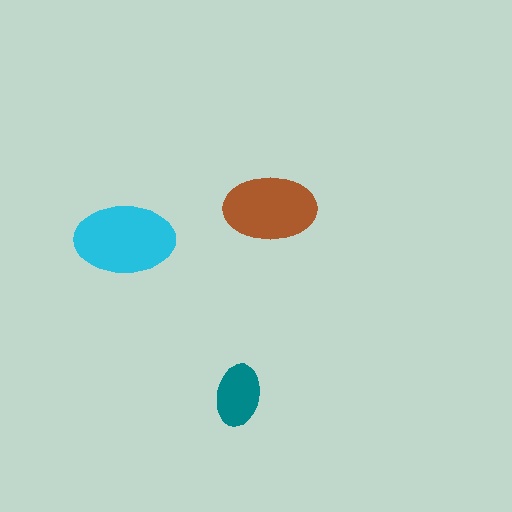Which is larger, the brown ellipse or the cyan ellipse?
The cyan one.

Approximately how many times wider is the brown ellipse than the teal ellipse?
About 1.5 times wider.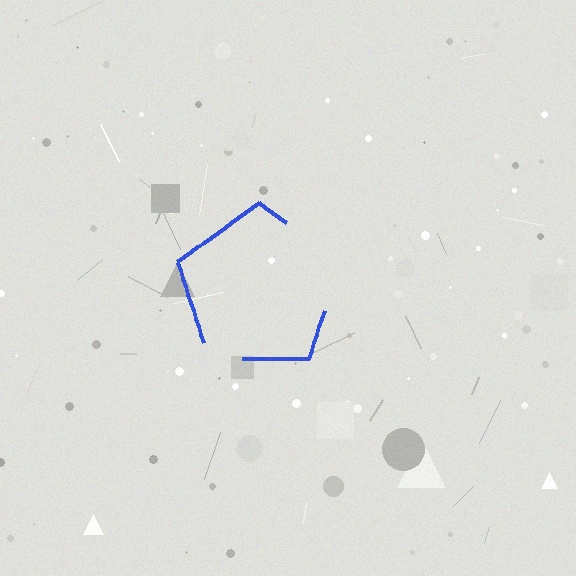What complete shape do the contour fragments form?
The contour fragments form a pentagon.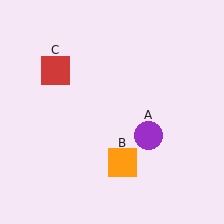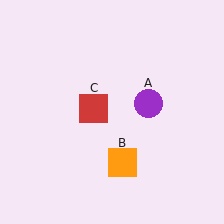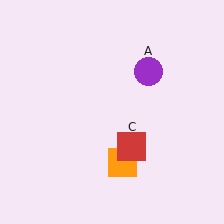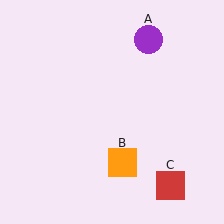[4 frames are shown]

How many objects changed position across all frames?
2 objects changed position: purple circle (object A), red square (object C).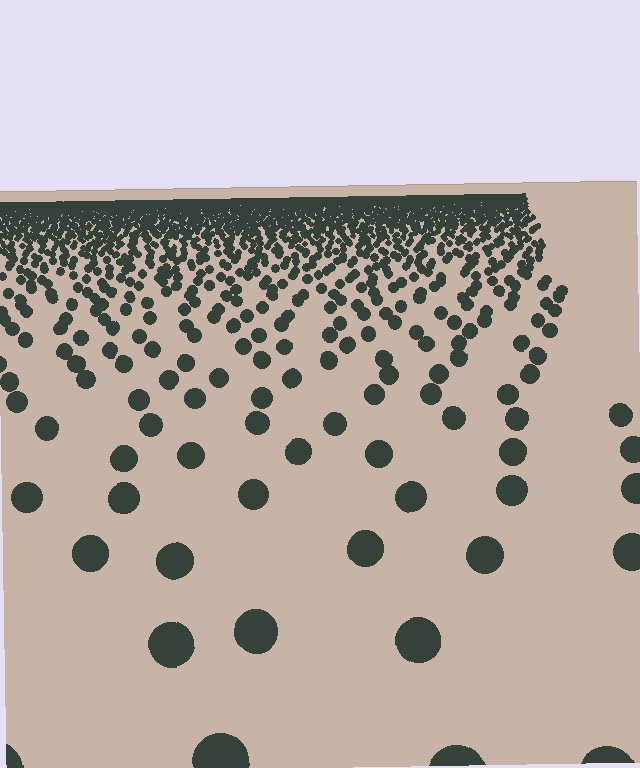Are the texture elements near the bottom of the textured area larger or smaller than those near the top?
Larger. Near the bottom, elements are closer to the viewer and appear at a bigger on-screen size.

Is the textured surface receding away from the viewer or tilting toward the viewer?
The surface is receding away from the viewer. Texture elements get smaller and denser toward the top.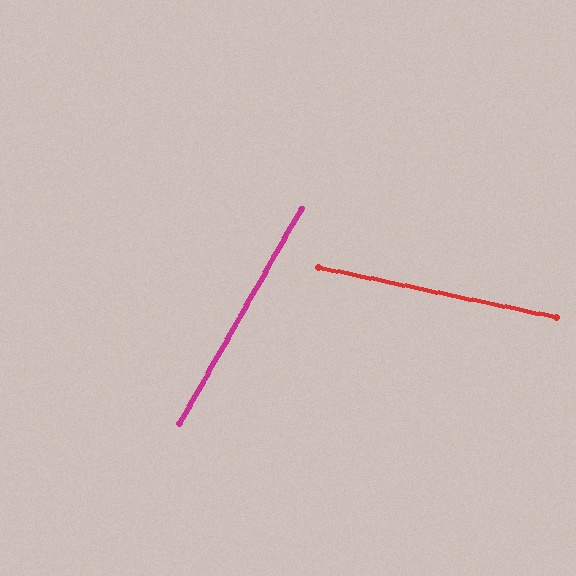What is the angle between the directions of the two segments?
Approximately 72 degrees.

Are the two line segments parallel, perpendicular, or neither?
Neither parallel nor perpendicular — they differ by about 72°.